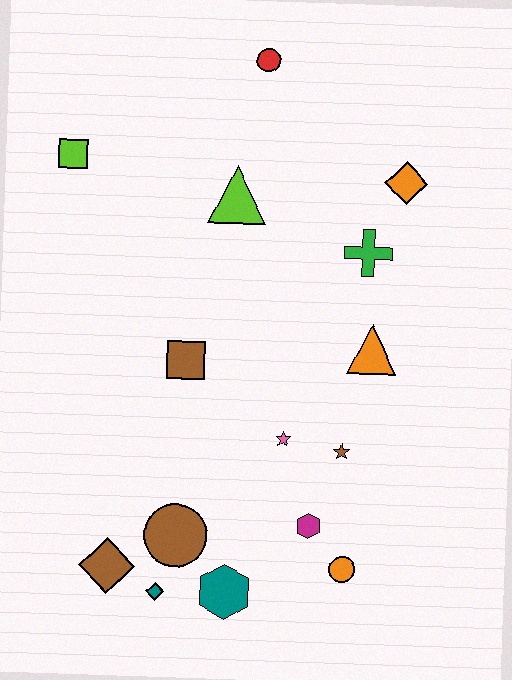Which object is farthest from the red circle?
The teal diamond is farthest from the red circle.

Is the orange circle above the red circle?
No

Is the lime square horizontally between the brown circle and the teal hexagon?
No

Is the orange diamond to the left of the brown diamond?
No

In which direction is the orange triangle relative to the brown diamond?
The orange triangle is to the right of the brown diamond.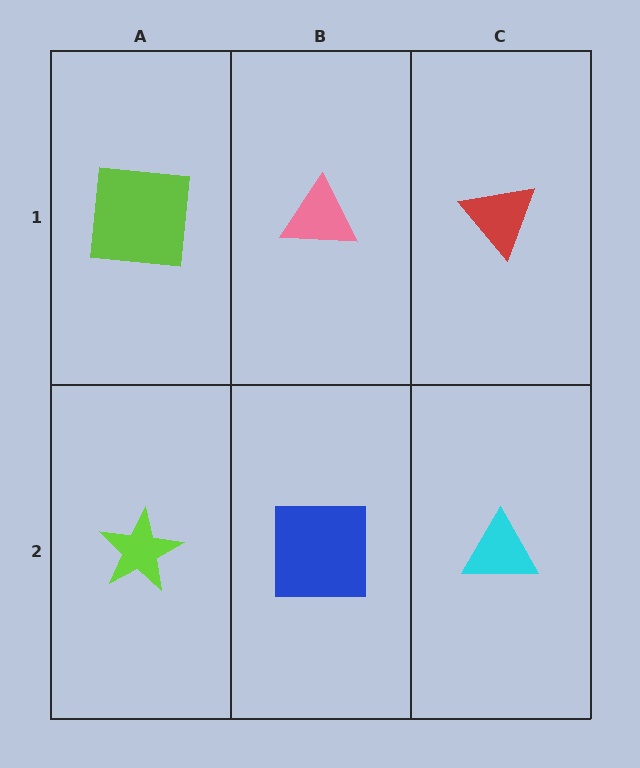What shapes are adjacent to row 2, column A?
A lime square (row 1, column A), a blue square (row 2, column B).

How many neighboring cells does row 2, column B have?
3.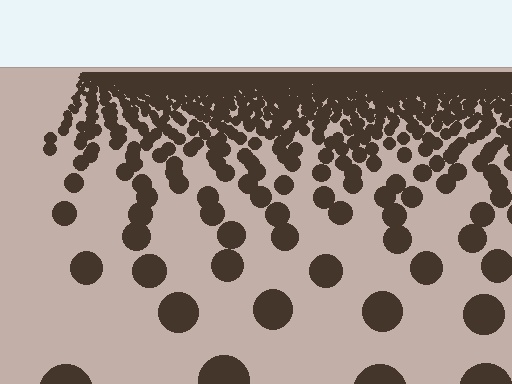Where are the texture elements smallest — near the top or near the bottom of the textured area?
Near the top.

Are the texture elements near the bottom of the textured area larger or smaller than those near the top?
Larger. Near the bottom, elements are closer to the viewer and appear at a bigger on-screen size.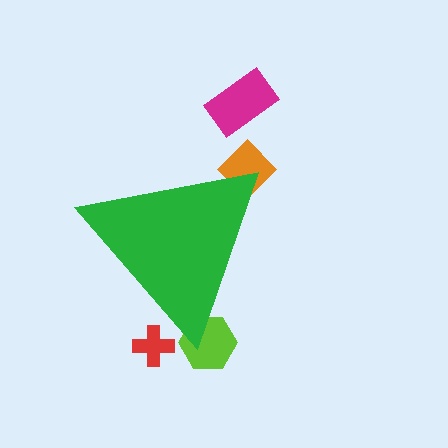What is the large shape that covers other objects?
A green triangle.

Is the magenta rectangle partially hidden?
No, the magenta rectangle is fully visible.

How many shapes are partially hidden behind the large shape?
3 shapes are partially hidden.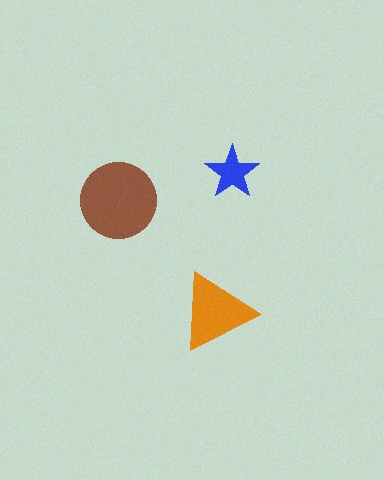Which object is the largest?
The brown circle.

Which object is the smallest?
The blue star.